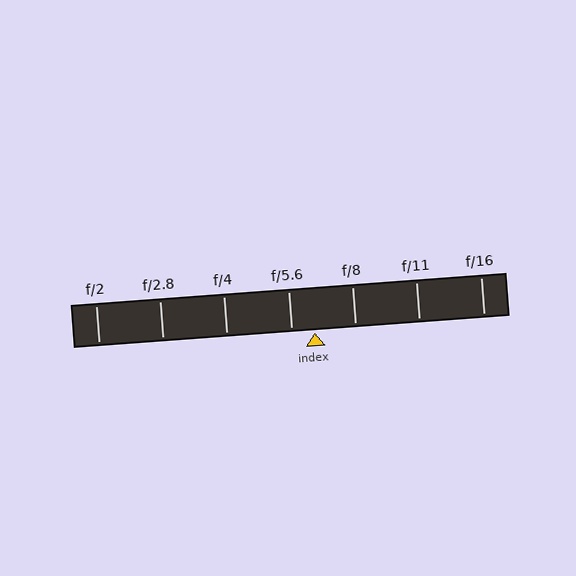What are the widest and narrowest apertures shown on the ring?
The widest aperture shown is f/2 and the narrowest is f/16.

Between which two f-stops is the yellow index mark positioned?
The index mark is between f/5.6 and f/8.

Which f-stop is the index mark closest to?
The index mark is closest to f/5.6.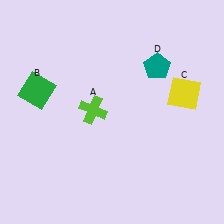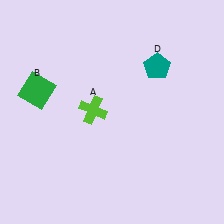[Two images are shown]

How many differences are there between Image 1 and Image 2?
There is 1 difference between the two images.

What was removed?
The yellow square (C) was removed in Image 2.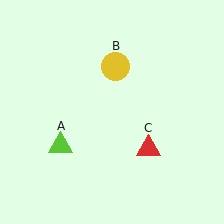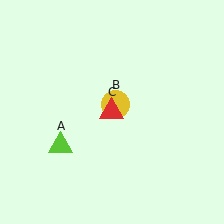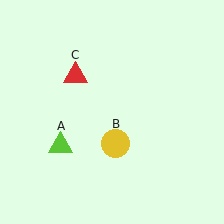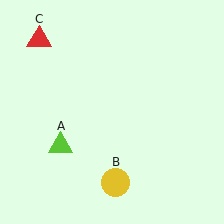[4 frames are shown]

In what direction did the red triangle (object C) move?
The red triangle (object C) moved up and to the left.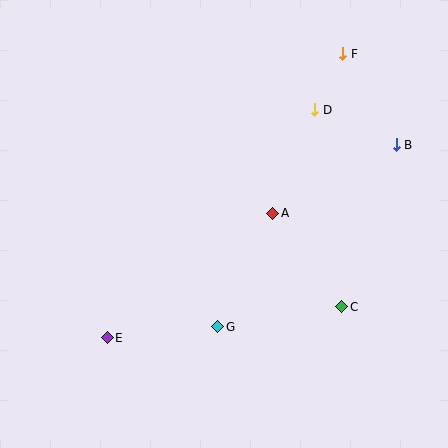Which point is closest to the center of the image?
Point A at (273, 213) is closest to the center.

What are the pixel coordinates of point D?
Point D is at (315, 110).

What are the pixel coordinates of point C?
Point C is at (342, 307).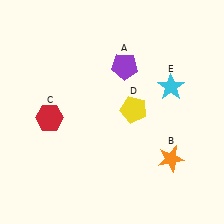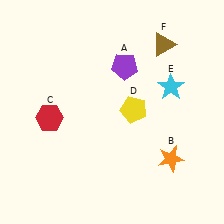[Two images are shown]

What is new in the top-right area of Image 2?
A brown triangle (F) was added in the top-right area of Image 2.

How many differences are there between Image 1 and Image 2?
There is 1 difference between the two images.